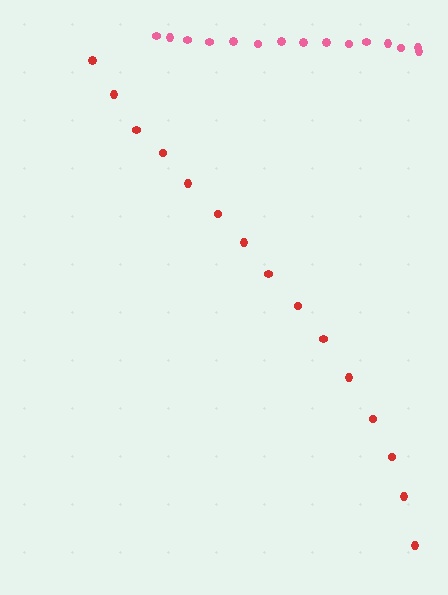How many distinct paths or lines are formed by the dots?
There are 2 distinct paths.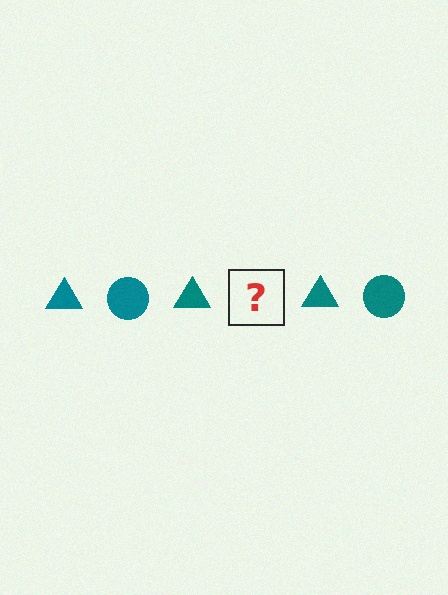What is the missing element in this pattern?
The missing element is a teal circle.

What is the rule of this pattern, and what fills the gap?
The rule is that the pattern cycles through triangle, circle shapes in teal. The gap should be filled with a teal circle.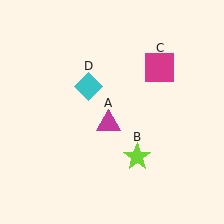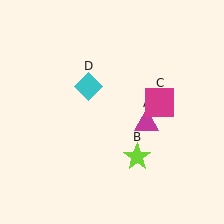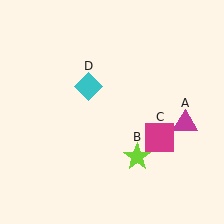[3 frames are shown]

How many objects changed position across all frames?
2 objects changed position: magenta triangle (object A), magenta square (object C).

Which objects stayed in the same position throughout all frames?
Lime star (object B) and cyan diamond (object D) remained stationary.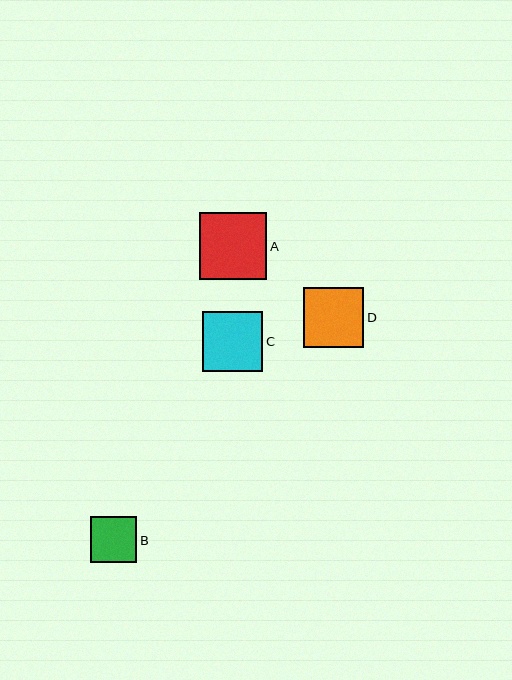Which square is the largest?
Square A is the largest with a size of approximately 67 pixels.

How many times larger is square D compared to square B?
Square D is approximately 1.3 times the size of square B.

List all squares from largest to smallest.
From largest to smallest: A, D, C, B.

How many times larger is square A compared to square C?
Square A is approximately 1.1 times the size of square C.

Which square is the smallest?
Square B is the smallest with a size of approximately 46 pixels.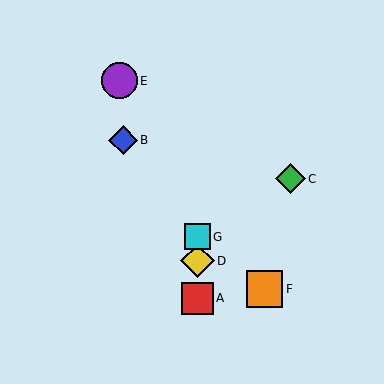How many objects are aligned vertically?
3 objects (A, D, G) are aligned vertically.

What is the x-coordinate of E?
Object E is at x≈119.